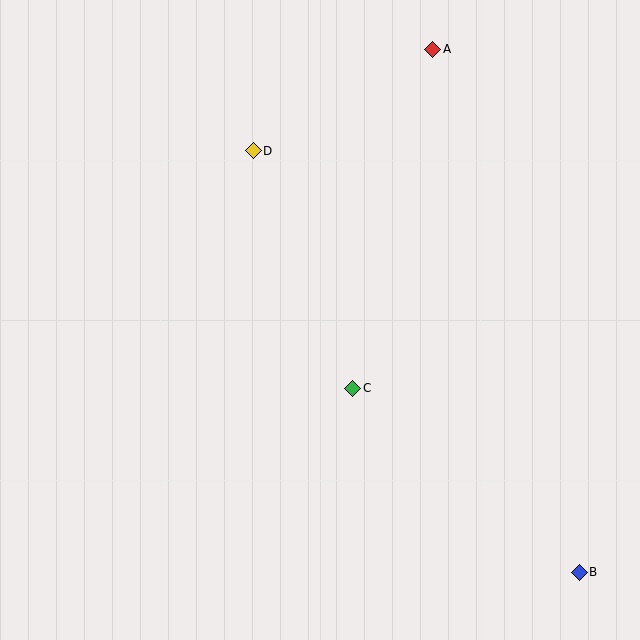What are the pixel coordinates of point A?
Point A is at (433, 49).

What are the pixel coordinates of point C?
Point C is at (353, 388).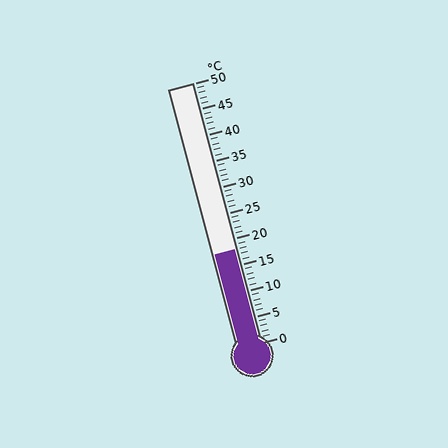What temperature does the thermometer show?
The thermometer shows approximately 18°C.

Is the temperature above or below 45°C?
The temperature is below 45°C.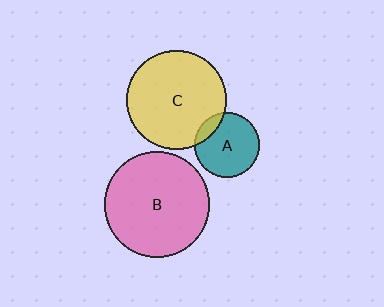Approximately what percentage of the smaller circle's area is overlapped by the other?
Approximately 15%.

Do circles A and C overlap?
Yes.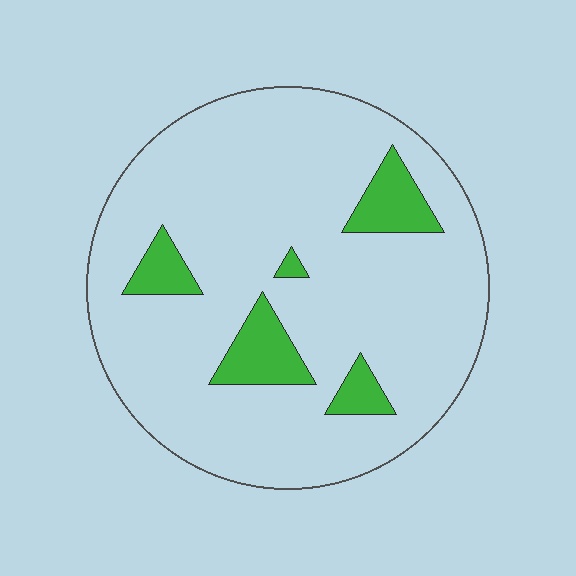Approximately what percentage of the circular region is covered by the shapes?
Approximately 10%.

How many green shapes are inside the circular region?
5.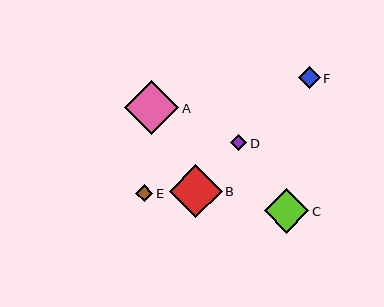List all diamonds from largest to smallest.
From largest to smallest: A, B, C, F, E, D.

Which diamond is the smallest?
Diamond D is the smallest with a size of approximately 16 pixels.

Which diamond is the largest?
Diamond A is the largest with a size of approximately 54 pixels.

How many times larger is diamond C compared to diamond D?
Diamond C is approximately 2.8 times the size of diamond D.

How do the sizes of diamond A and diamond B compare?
Diamond A and diamond B are approximately the same size.